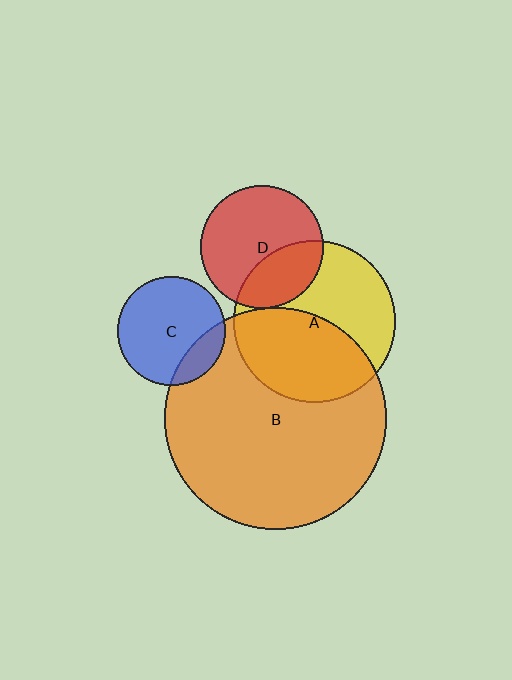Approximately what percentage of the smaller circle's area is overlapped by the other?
Approximately 45%.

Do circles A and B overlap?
Yes.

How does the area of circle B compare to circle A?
Approximately 1.9 times.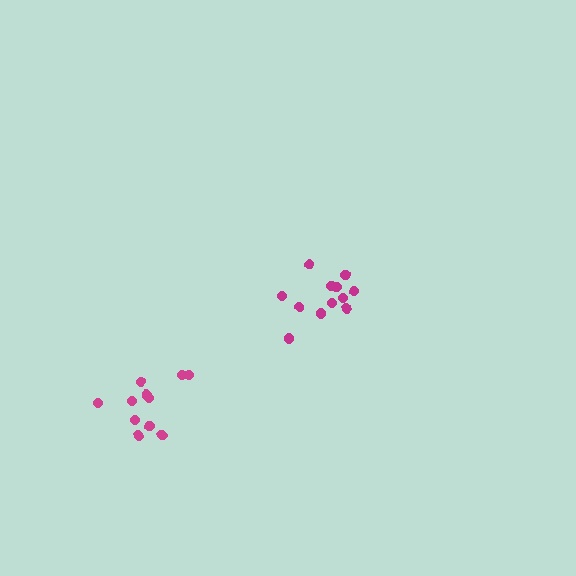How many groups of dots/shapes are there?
There are 2 groups.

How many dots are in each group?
Group 1: 12 dots, Group 2: 11 dots (23 total).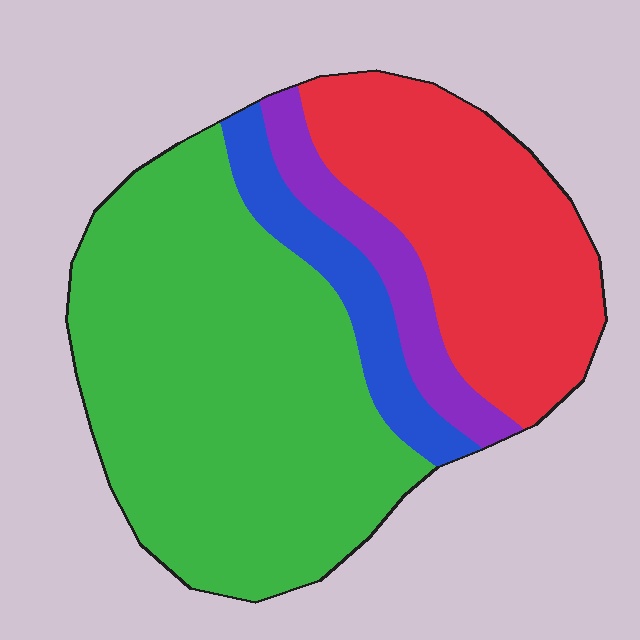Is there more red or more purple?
Red.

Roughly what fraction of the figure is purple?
Purple takes up about one tenth (1/10) of the figure.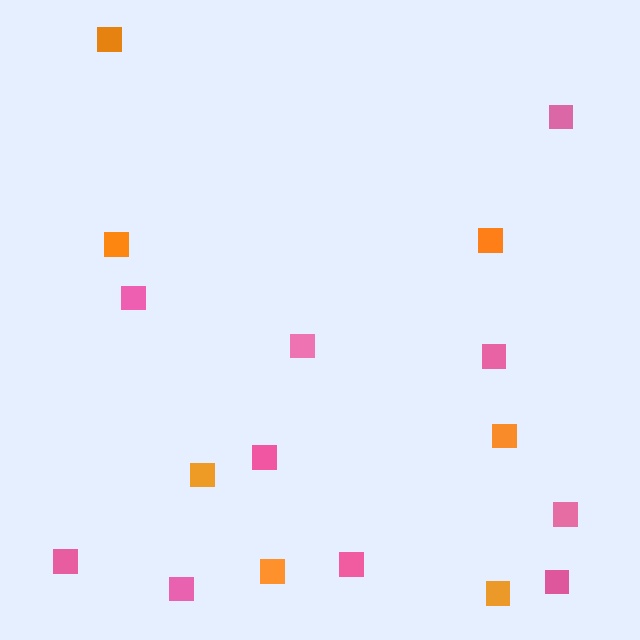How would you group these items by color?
There are 2 groups: one group of orange squares (7) and one group of pink squares (10).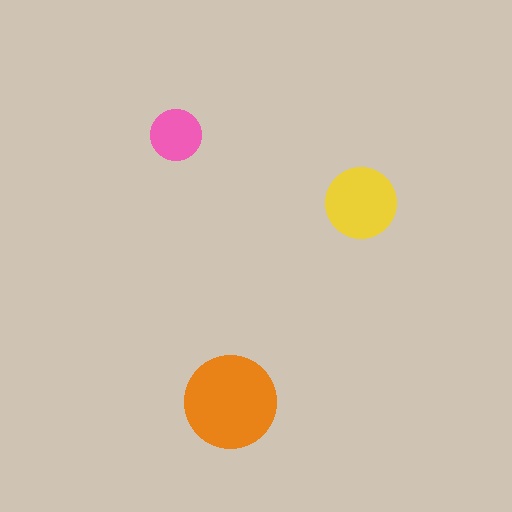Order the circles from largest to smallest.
the orange one, the yellow one, the pink one.